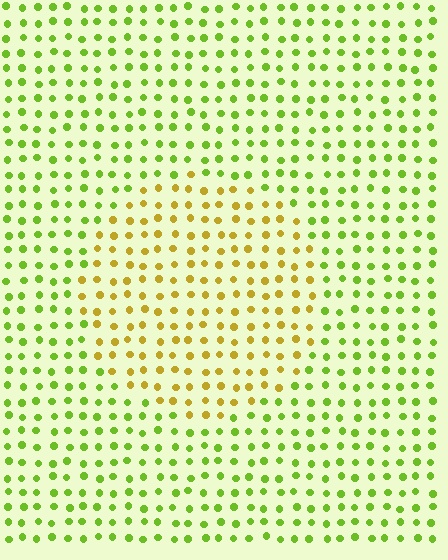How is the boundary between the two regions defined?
The boundary is defined purely by a slight shift in hue (about 43 degrees). Spacing, size, and orientation are identical on both sides.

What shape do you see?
I see a circle.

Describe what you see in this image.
The image is filled with small lime elements in a uniform arrangement. A circle-shaped region is visible where the elements are tinted to a slightly different hue, forming a subtle color boundary.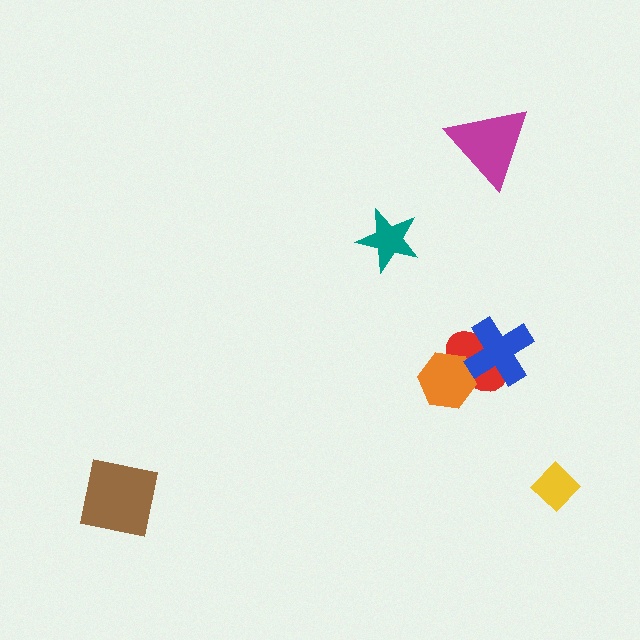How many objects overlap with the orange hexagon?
1 object overlaps with the orange hexagon.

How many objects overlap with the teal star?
0 objects overlap with the teal star.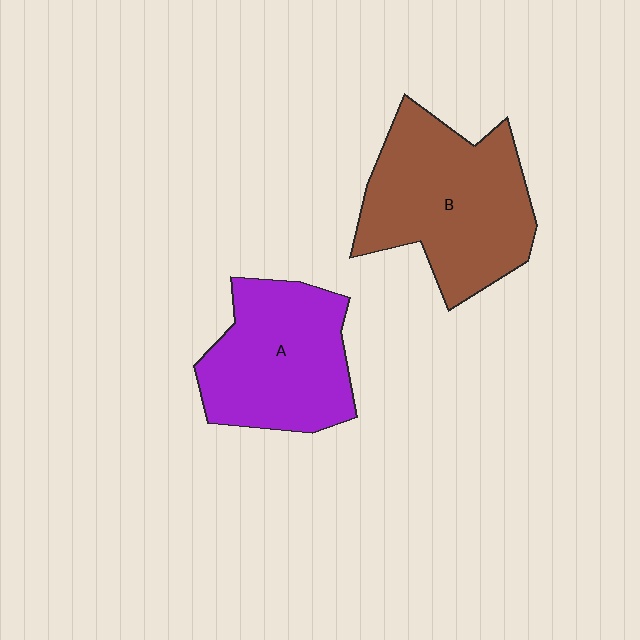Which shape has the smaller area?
Shape A (purple).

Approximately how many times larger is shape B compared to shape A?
Approximately 1.2 times.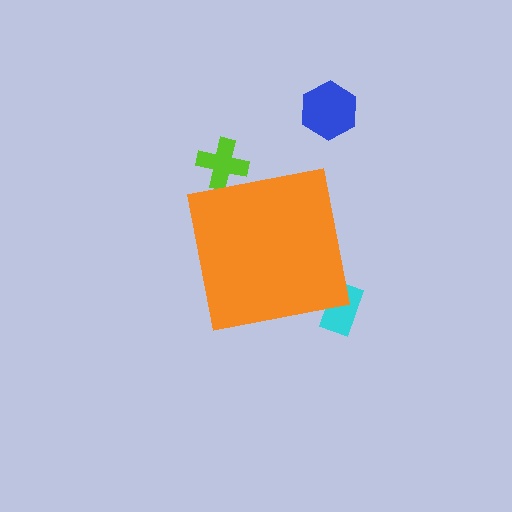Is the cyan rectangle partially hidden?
Yes, the cyan rectangle is partially hidden behind the orange square.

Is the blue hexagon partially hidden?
No, the blue hexagon is fully visible.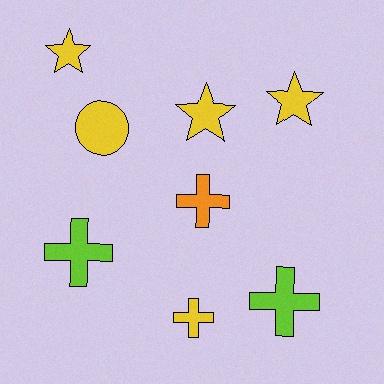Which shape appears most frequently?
Cross, with 4 objects.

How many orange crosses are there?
There is 1 orange cross.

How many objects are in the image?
There are 8 objects.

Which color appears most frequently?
Yellow, with 5 objects.